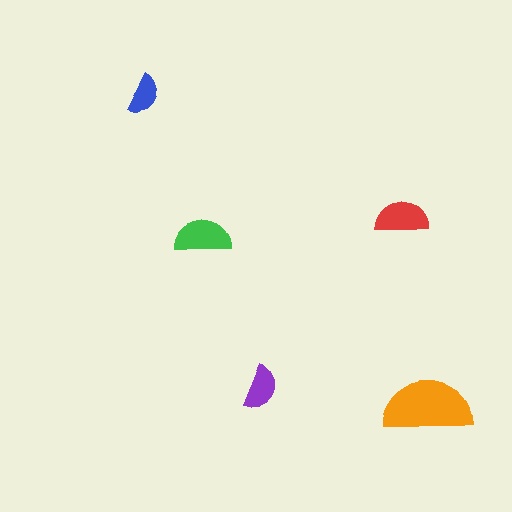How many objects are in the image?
There are 5 objects in the image.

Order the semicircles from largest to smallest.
the orange one, the green one, the red one, the purple one, the blue one.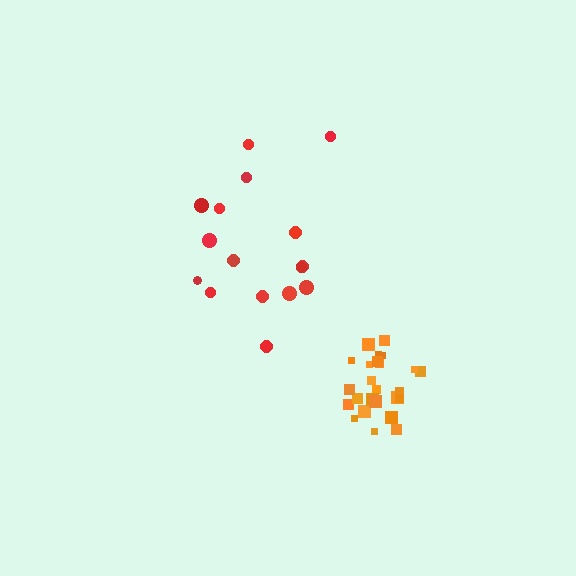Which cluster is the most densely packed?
Orange.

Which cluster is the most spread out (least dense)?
Red.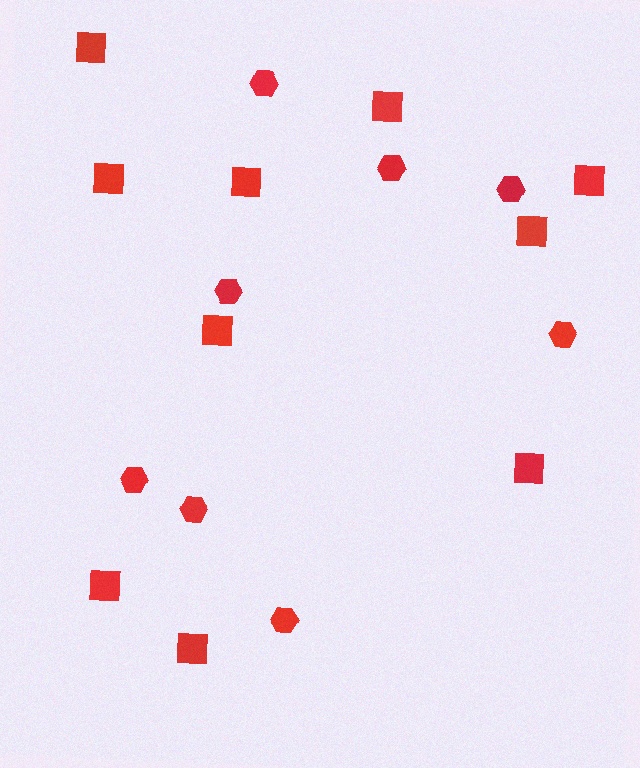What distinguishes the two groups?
There are 2 groups: one group of squares (10) and one group of hexagons (8).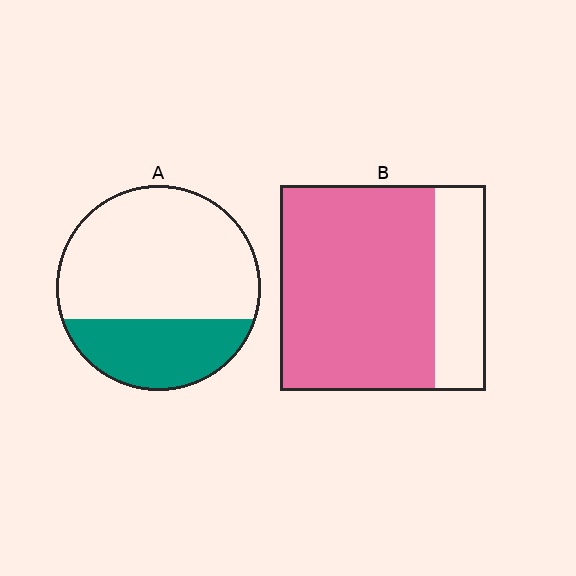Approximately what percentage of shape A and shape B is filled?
A is approximately 30% and B is approximately 75%.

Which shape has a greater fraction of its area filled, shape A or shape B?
Shape B.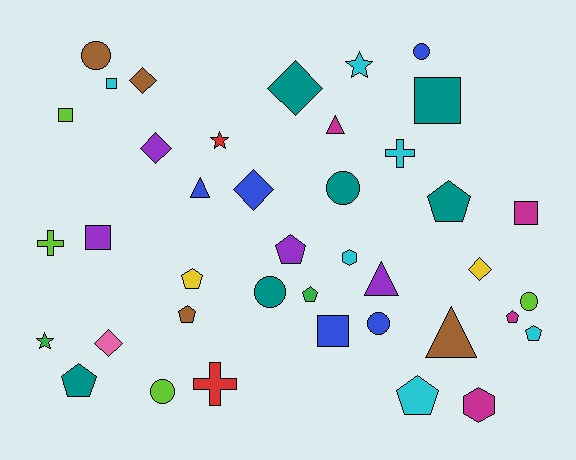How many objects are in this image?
There are 40 objects.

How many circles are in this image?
There are 7 circles.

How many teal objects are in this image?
There are 6 teal objects.